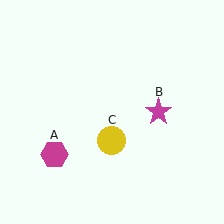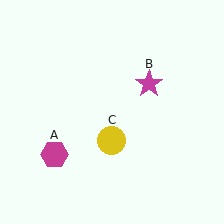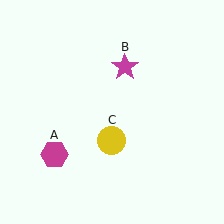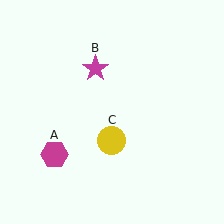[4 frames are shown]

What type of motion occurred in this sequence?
The magenta star (object B) rotated counterclockwise around the center of the scene.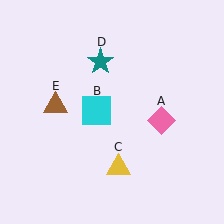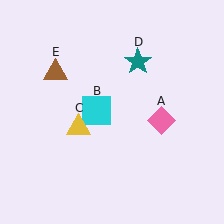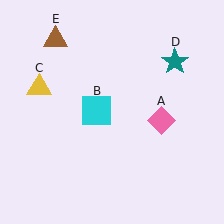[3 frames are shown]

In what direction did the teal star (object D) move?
The teal star (object D) moved right.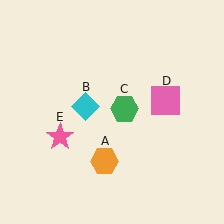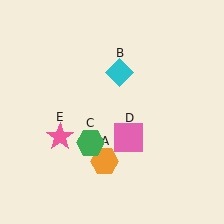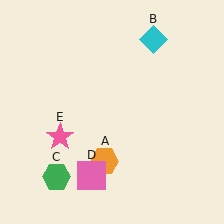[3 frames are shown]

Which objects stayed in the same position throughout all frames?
Orange hexagon (object A) and pink star (object E) remained stationary.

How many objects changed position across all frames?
3 objects changed position: cyan diamond (object B), green hexagon (object C), pink square (object D).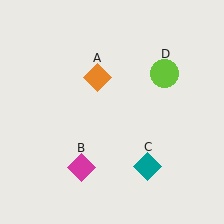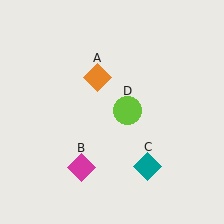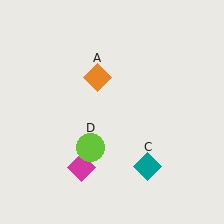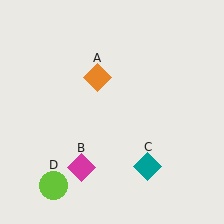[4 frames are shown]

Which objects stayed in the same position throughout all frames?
Orange diamond (object A) and magenta diamond (object B) and teal diamond (object C) remained stationary.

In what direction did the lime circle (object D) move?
The lime circle (object D) moved down and to the left.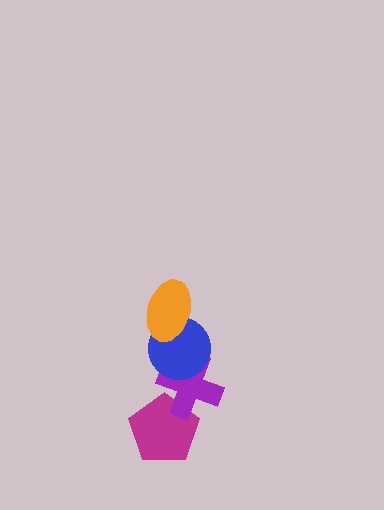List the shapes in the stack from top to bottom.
From top to bottom: the orange ellipse, the blue circle, the purple cross, the magenta pentagon.